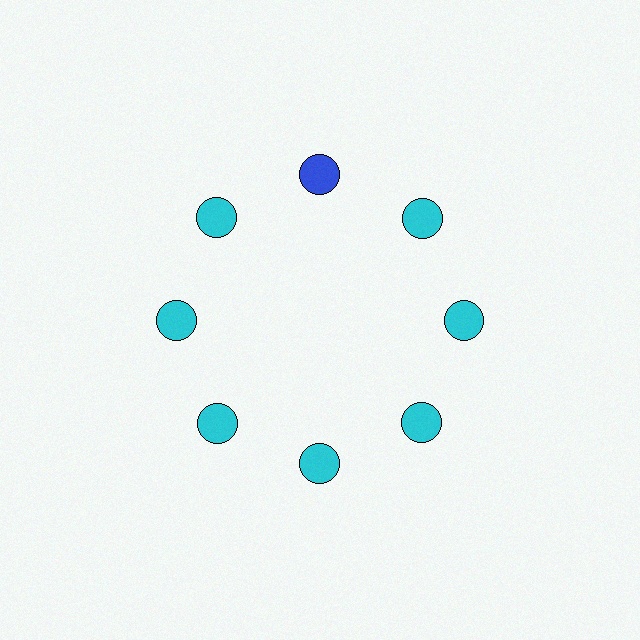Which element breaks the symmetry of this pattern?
The blue circle at roughly the 12 o'clock position breaks the symmetry. All other shapes are cyan circles.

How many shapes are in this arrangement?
There are 8 shapes arranged in a ring pattern.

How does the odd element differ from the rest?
It has a different color: blue instead of cyan.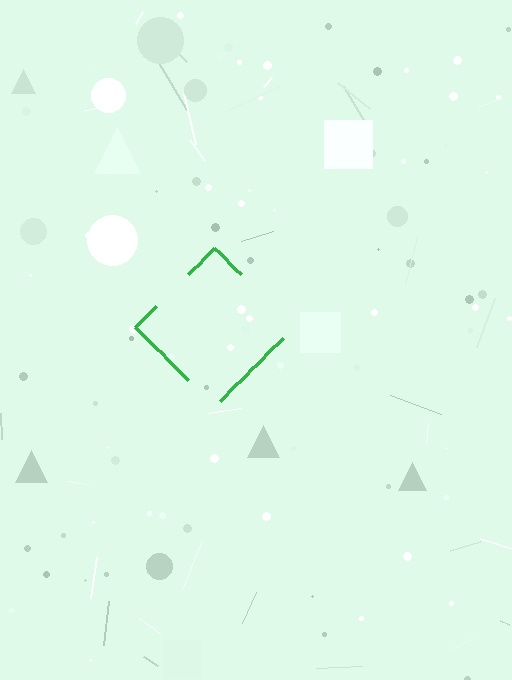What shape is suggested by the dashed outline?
The dashed outline suggests a diamond.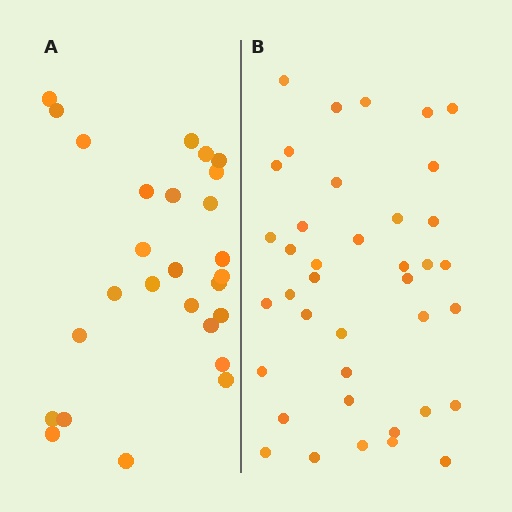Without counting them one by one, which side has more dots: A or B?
Region B (the right region) has more dots.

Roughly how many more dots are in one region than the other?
Region B has roughly 12 or so more dots than region A.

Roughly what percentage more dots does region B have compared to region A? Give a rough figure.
About 45% more.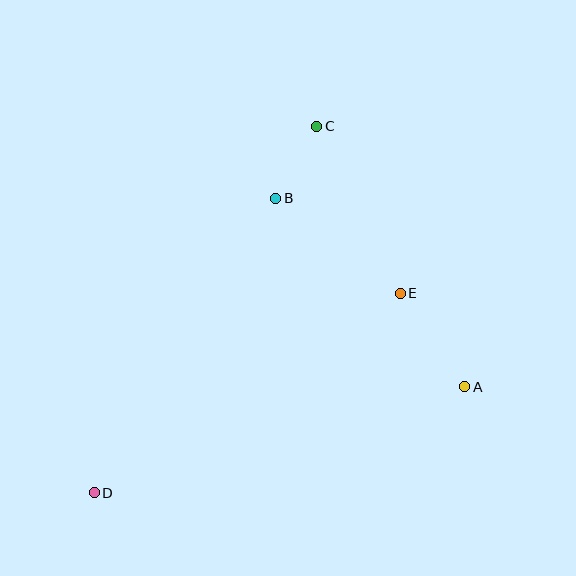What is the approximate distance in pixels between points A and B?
The distance between A and B is approximately 267 pixels.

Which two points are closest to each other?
Points B and C are closest to each other.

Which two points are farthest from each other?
Points C and D are farthest from each other.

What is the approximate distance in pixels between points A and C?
The distance between A and C is approximately 299 pixels.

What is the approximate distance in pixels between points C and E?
The distance between C and E is approximately 187 pixels.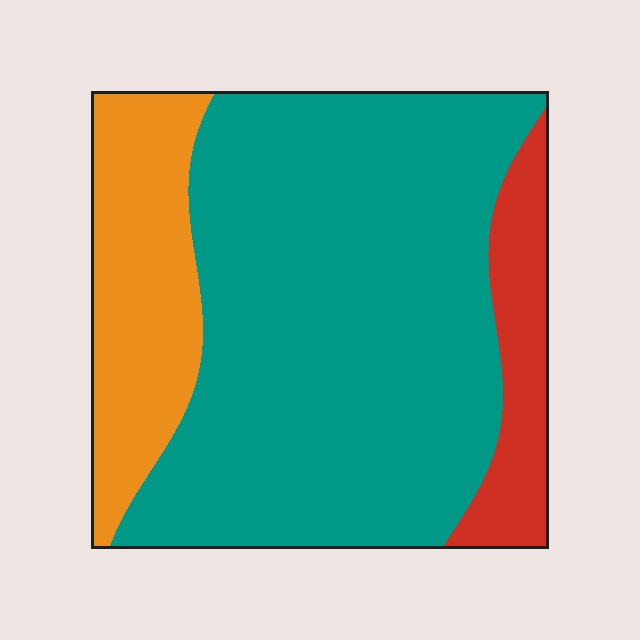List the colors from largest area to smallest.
From largest to smallest: teal, orange, red.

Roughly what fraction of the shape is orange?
Orange takes up about one fifth (1/5) of the shape.